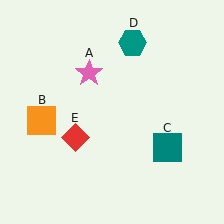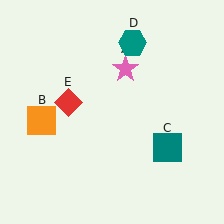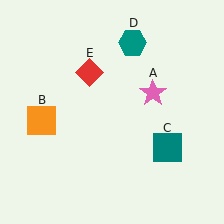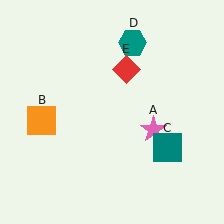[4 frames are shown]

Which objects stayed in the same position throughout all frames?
Orange square (object B) and teal square (object C) and teal hexagon (object D) remained stationary.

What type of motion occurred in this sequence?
The pink star (object A), red diamond (object E) rotated clockwise around the center of the scene.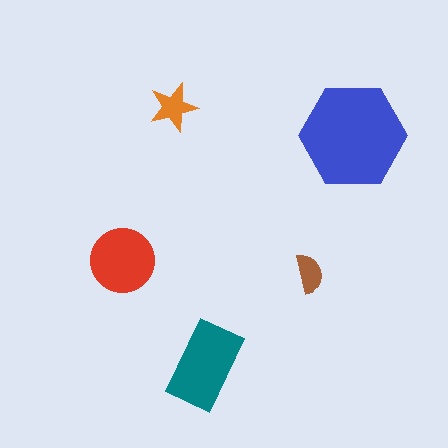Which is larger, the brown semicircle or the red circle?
The red circle.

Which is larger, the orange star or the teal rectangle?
The teal rectangle.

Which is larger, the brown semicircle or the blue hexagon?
The blue hexagon.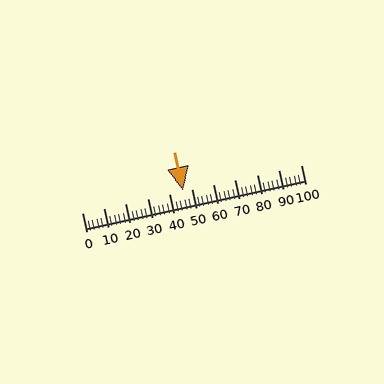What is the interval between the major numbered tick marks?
The major tick marks are spaced 10 units apart.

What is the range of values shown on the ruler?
The ruler shows values from 0 to 100.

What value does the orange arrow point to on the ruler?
The orange arrow points to approximately 46.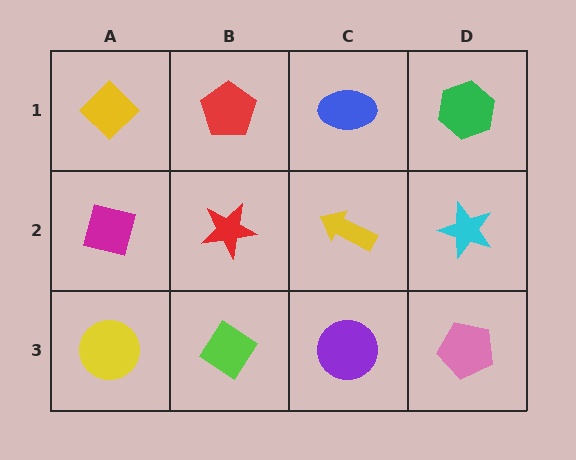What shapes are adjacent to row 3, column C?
A yellow arrow (row 2, column C), a lime diamond (row 3, column B), a pink pentagon (row 3, column D).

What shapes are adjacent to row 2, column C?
A blue ellipse (row 1, column C), a purple circle (row 3, column C), a red star (row 2, column B), a cyan star (row 2, column D).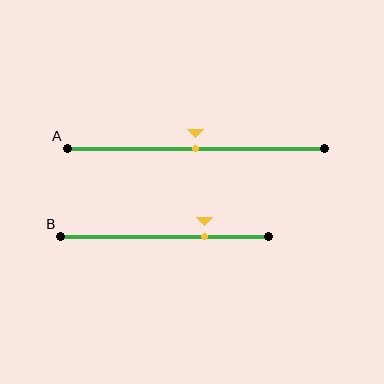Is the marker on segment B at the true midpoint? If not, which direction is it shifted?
No, the marker on segment B is shifted to the right by about 19% of the segment length.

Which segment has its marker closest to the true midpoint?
Segment A has its marker closest to the true midpoint.